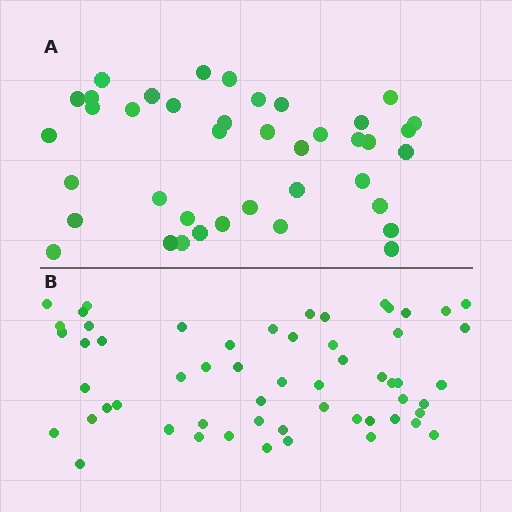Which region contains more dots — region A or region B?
Region B (the bottom region) has more dots.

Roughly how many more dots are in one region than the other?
Region B has approximately 15 more dots than region A.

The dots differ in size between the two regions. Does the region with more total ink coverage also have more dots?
No. Region A has more total ink coverage because its dots are larger, but region B actually contains more individual dots. Total area can be misleading — the number of items is what matters here.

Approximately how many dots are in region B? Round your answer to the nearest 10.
About 60 dots. (The exact count is 57, which rounds to 60.)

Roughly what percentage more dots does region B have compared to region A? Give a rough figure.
About 40% more.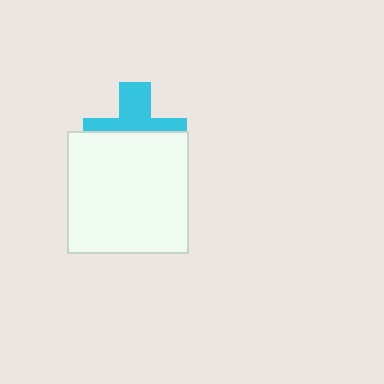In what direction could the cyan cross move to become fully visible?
The cyan cross could move up. That would shift it out from behind the white square entirely.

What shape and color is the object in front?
The object in front is a white square.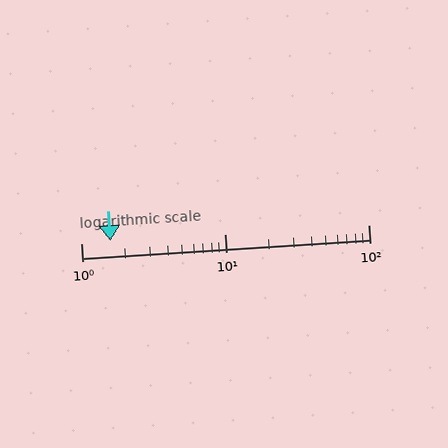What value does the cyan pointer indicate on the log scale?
The pointer indicates approximately 1.6.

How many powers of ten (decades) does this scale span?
The scale spans 2 decades, from 1 to 100.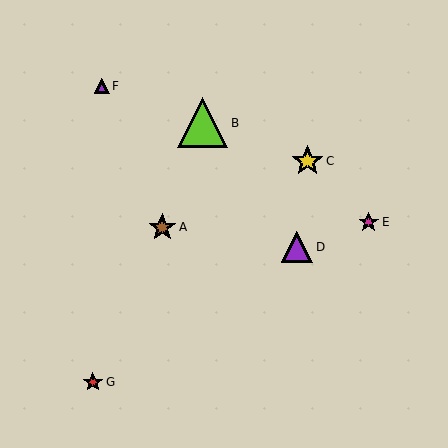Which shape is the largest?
The lime triangle (labeled B) is the largest.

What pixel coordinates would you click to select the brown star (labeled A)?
Click at (162, 227) to select the brown star A.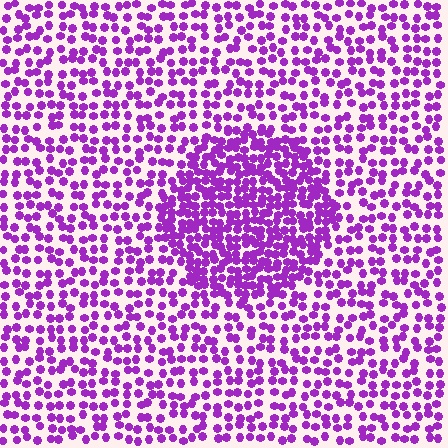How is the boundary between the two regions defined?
The boundary is defined by a change in element density (approximately 1.9x ratio). All elements are the same color, size, and shape.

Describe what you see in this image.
The image contains small purple elements arranged at two different densities. A circle-shaped region is visible where the elements are more densely packed than the surrounding area.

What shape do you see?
I see a circle.